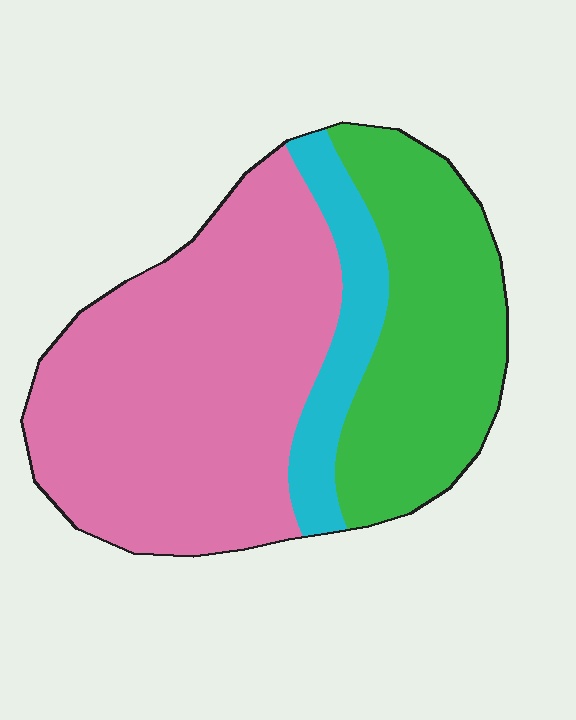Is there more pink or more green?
Pink.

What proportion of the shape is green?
Green takes up about one third (1/3) of the shape.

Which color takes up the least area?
Cyan, at roughly 10%.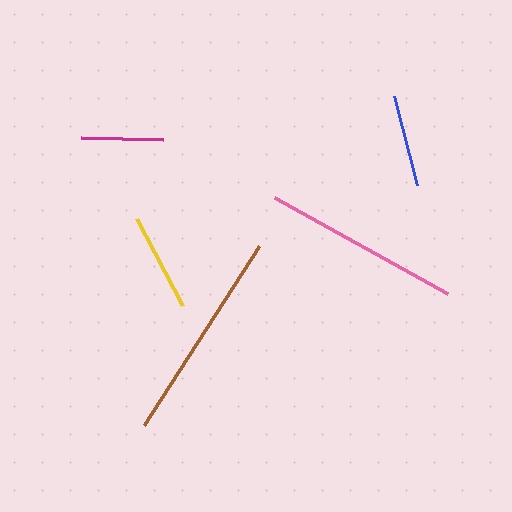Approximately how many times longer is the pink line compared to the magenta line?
The pink line is approximately 2.4 times the length of the magenta line.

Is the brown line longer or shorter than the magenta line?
The brown line is longer than the magenta line.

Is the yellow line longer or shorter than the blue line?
The yellow line is longer than the blue line.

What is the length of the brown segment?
The brown segment is approximately 213 pixels long.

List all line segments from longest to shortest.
From longest to shortest: brown, pink, yellow, blue, magenta.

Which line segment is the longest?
The brown line is the longest at approximately 213 pixels.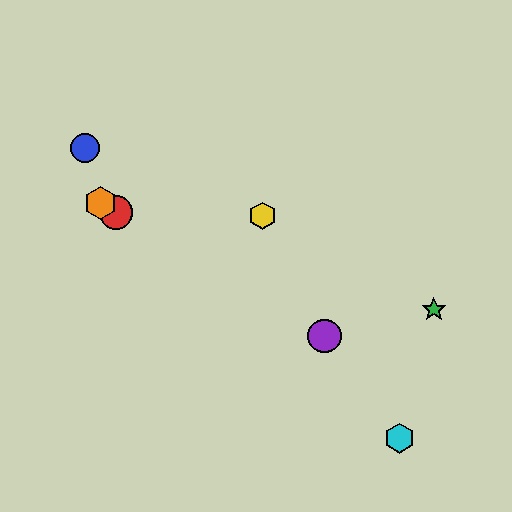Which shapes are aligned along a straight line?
The red circle, the purple circle, the orange hexagon are aligned along a straight line.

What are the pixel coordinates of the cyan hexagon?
The cyan hexagon is at (399, 438).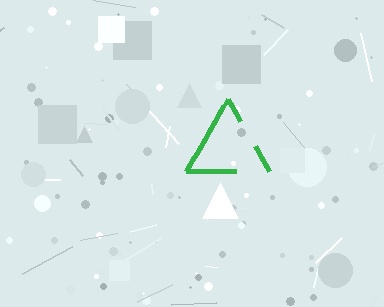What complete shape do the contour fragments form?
The contour fragments form a triangle.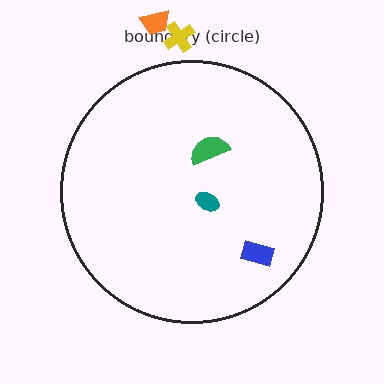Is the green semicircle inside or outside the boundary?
Inside.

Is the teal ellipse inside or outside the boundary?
Inside.